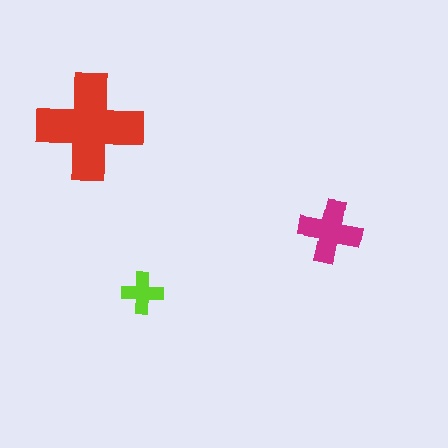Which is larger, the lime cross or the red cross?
The red one.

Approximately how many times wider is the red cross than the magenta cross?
About 1.5 times wider.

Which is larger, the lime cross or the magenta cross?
The magenta one.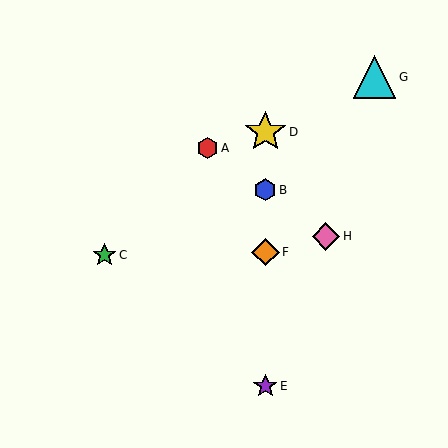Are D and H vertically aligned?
No, D is at x≈265 and H is at x≈326.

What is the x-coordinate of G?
Object G is at x≈375.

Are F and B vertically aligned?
Yes, both are at x≈265.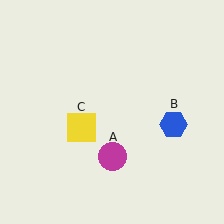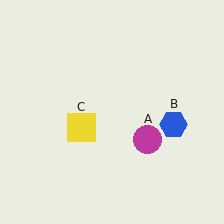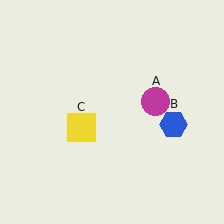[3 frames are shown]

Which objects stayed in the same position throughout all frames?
Blue hexagon (object B) and yellow square (object C) remained stationary.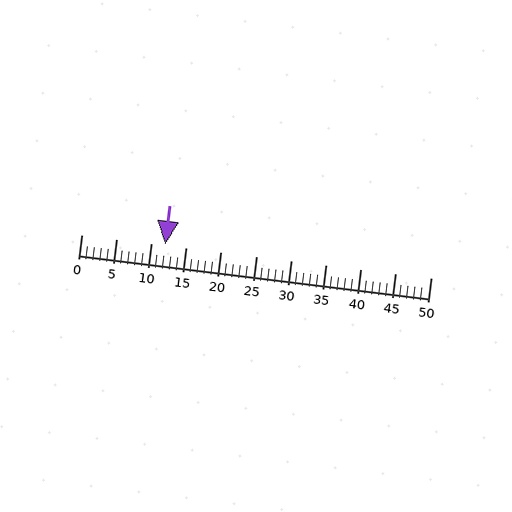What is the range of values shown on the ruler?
The ruler shows values from 0 to 50.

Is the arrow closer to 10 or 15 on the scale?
The arrow is closer to 10.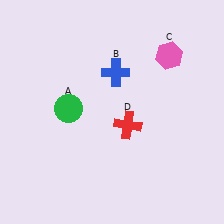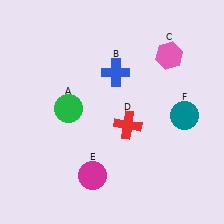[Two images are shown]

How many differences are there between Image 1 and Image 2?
There are 2 differences between the two images.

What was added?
A magenta circle (E), a teal circle (F) were added in Image 2.